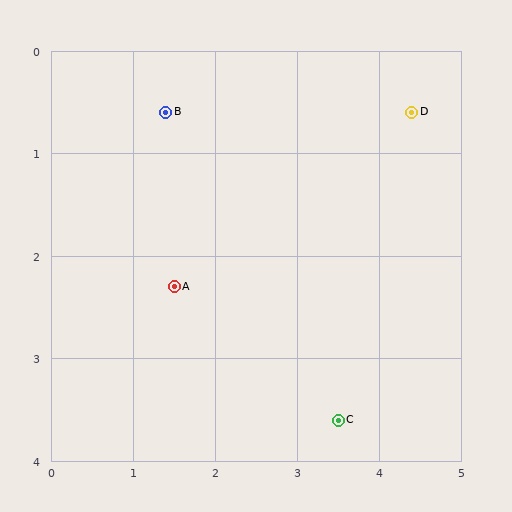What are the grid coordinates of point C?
Point C is at approximately (3.5, 3.6).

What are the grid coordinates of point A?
Point A is at approximately (1.5, 2.3).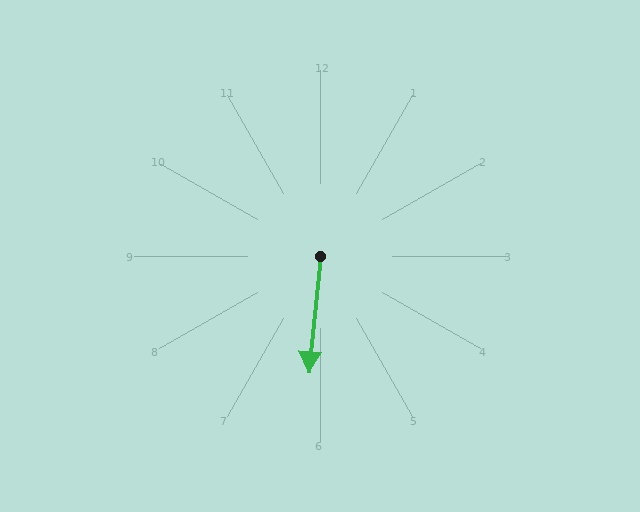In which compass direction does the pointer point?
South.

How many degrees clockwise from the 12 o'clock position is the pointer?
Approximately 186 degrees.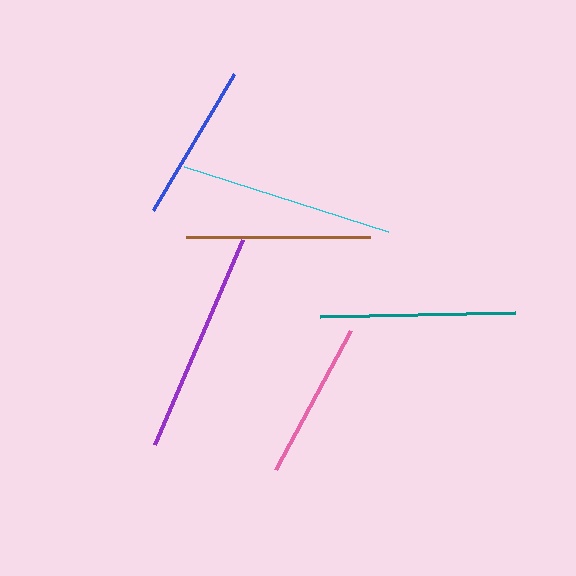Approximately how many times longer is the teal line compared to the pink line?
The teal line is approximately 1.2 times the length of the pink line.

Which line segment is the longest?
The purple line is the longest at approximately 223 pixels.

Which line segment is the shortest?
The pink line is the shortest at approximately 158 pixels.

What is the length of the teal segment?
The teal segment is approximately 196 pixels long.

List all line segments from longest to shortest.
From longest to shortest: purple, cyan, teal, brown, blue, pink.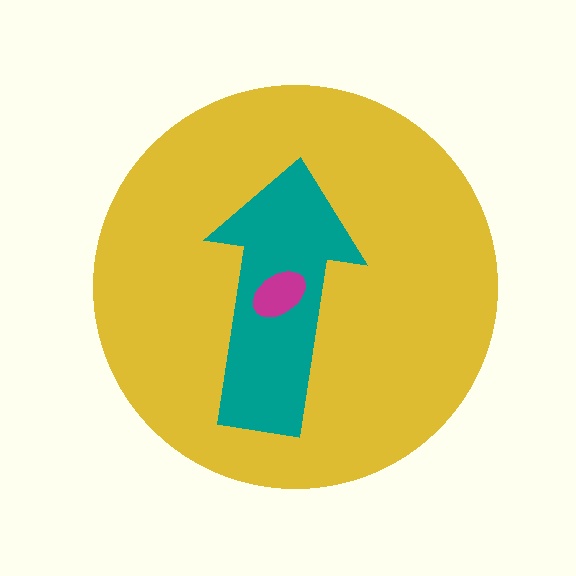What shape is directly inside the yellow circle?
The teal arrow.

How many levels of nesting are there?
3.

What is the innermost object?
The magenta ellipse.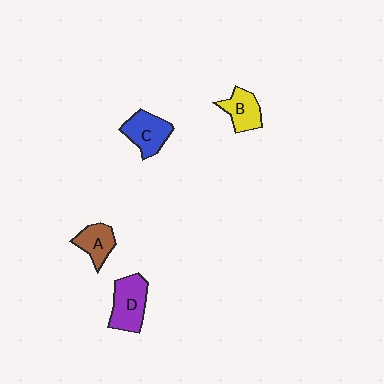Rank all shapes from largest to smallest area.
From largest to smallest: D (purple), C (blue), B (yellow), A (brown).